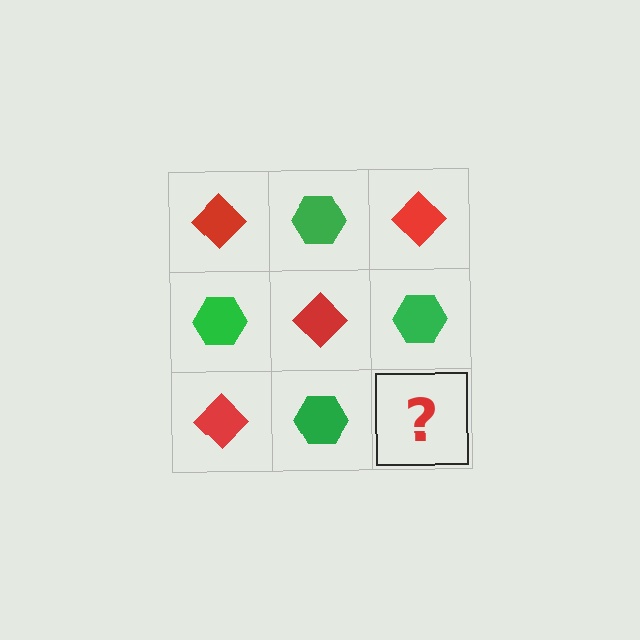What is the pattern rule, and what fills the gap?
The rule is that it alternates red diamond and green hexagon in a checkerboard pattern. The gap should be filled with a red diamond.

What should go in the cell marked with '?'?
The missing cell should contain a red diamond.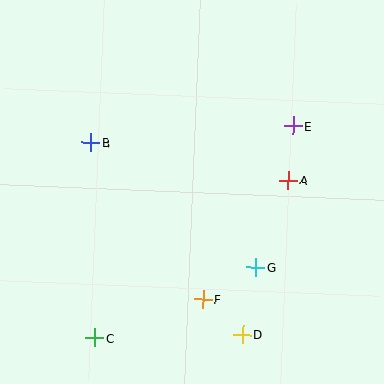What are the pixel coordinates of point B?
Point B is at (91, 142).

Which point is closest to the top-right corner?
Point E is closest to the top-right corner.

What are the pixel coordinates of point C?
Point C is at (95, 338).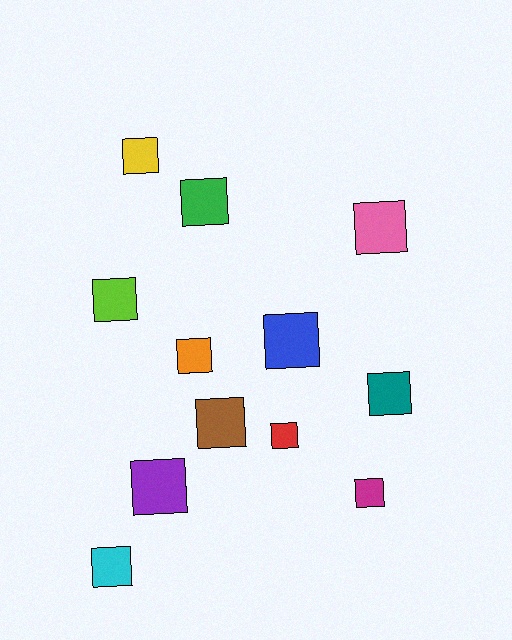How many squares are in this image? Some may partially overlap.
There are 12 squares.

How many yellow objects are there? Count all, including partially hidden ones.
There is 1 yellow object.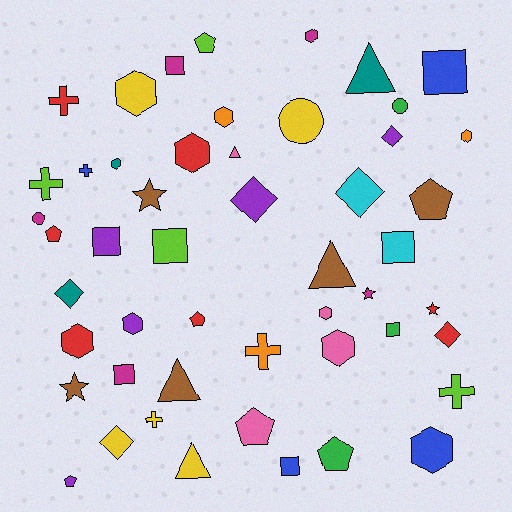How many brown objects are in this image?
There are 5 brown objects.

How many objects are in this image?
There are 50 objects.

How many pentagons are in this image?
There are 7 pentagons.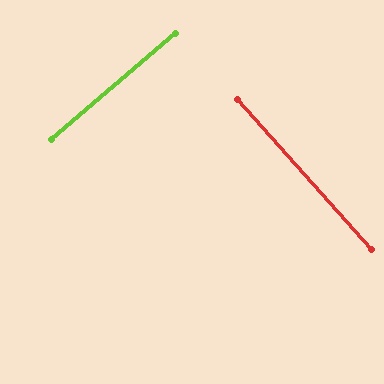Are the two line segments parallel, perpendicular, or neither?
Perpendicular — they meet at approximately 88°.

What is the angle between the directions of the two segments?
Approximately 88 degrees.